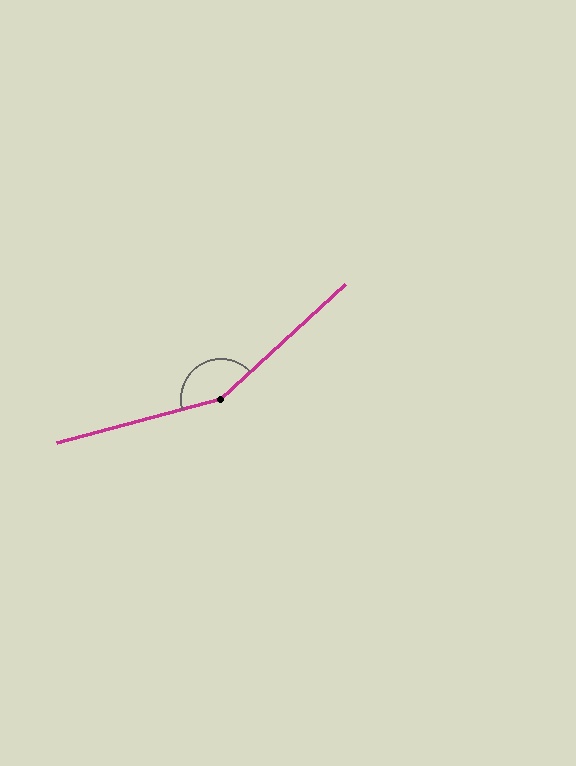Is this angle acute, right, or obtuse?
It is obtuse.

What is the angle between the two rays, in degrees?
Approximately 152 degrees.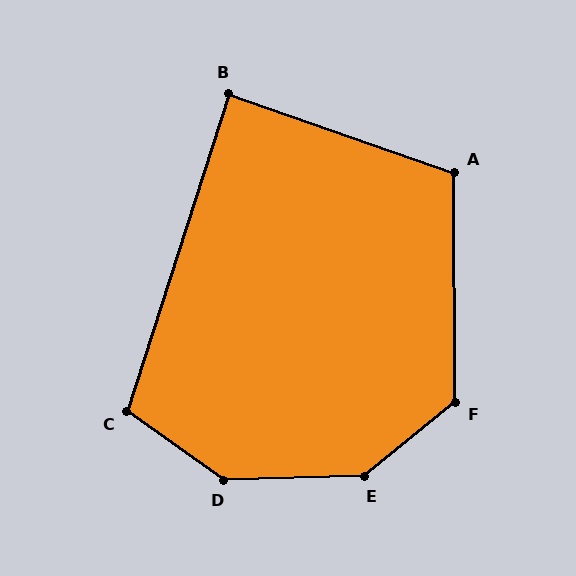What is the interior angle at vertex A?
Approximately 109 degrees (obtuse).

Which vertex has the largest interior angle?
E, at approximately 143 degrees.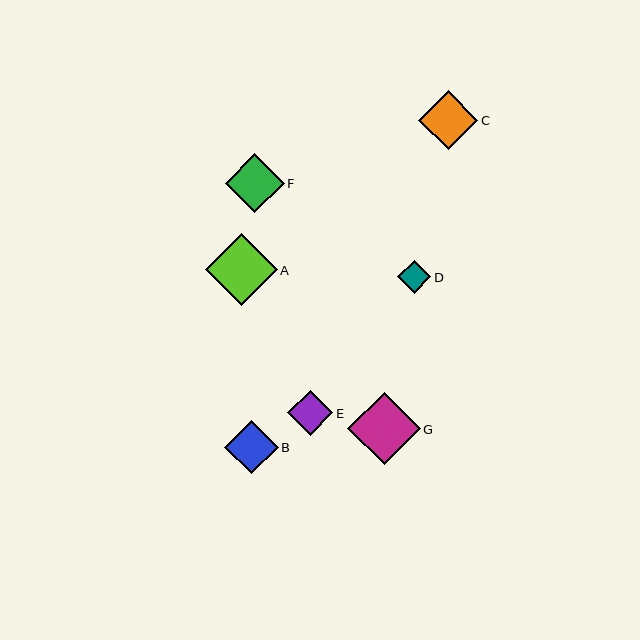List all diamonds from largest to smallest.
From largest to smallest: G, A, C, F, B, E, D.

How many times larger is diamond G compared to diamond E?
Diamond G is approximately 1.6 times the size of diamond E.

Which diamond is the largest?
Diamond G is the largest with a size of approximately 72 pixels.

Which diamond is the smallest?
Diamond D is the smallest with a size of approximately 33 pixels.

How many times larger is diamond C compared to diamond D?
Diamond C is approximately 1.8 times the size of diamond D.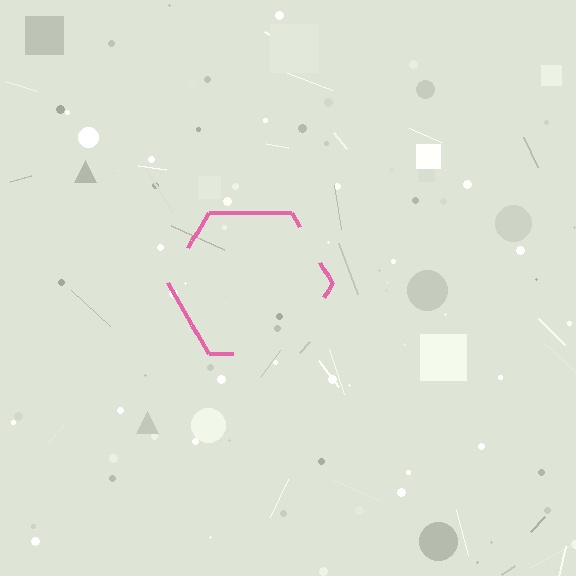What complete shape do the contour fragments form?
The contour fragments form a hexagon.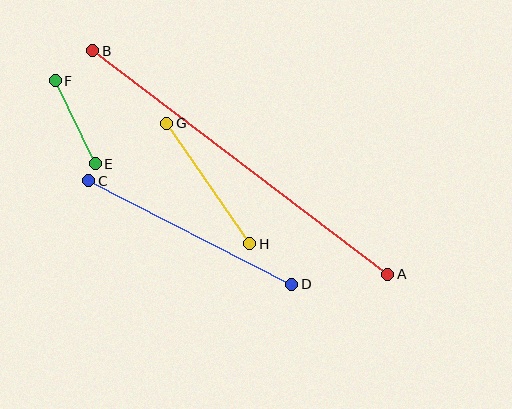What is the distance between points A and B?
The distance is approximately 370 pixels.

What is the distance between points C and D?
The distance is approximately 228 pixels.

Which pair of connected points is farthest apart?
Points A and B are farthest apart.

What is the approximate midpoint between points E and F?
The midpoint is at approximately (75, 122) pixels.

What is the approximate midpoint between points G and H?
The midpoint is at approximately (208, 183) pixels.